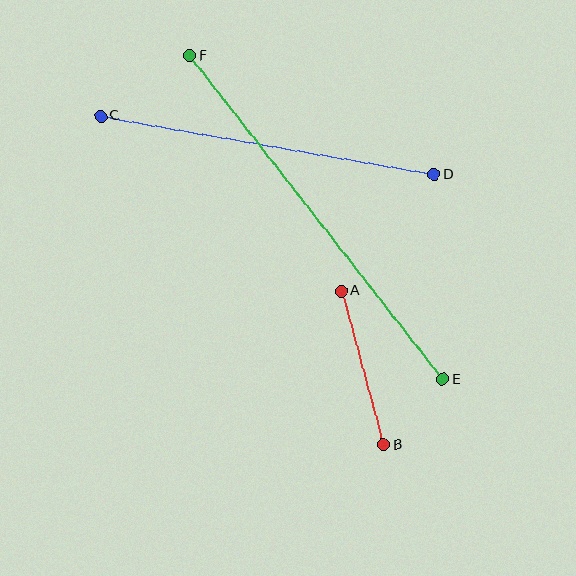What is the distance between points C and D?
The distance is approximately 339 pixels.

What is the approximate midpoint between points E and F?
The midpoint is at approximately (316, 218) pixels.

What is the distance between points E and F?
The distance is approximately 411 pixels.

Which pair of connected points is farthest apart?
Points E and F are farthest apart.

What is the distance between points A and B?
The distance is approximately 159 pixels.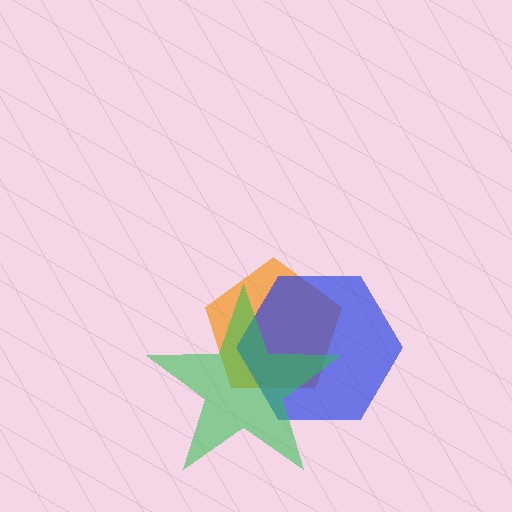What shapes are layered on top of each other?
The layered shapes are: an orange pentagon, a blue hexagon, a green star.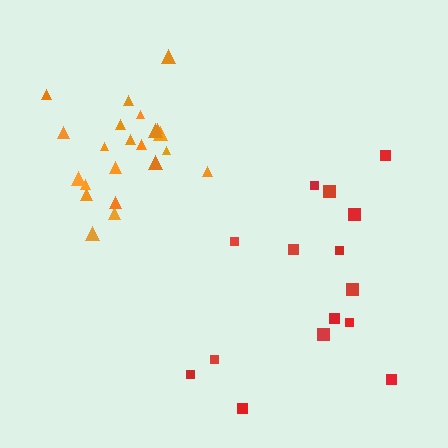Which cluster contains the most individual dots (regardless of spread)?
Orange (22).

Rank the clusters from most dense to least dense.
orange, red.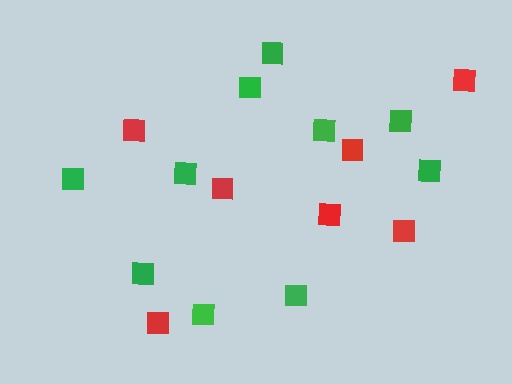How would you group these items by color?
There are 2 groups: one group of green squares (10) and one group of red squares (7).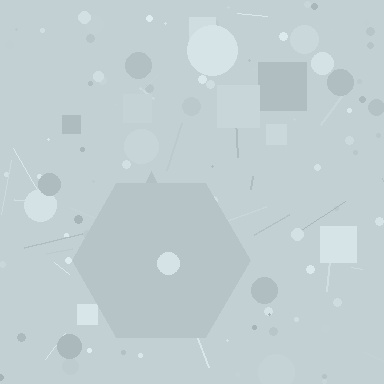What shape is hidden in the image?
A hexagon is hidden in the image.